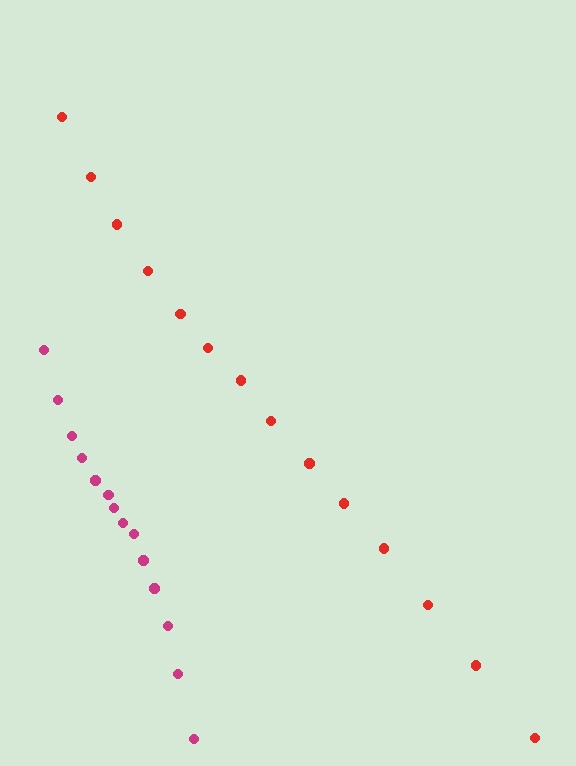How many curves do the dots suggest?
There are 2 distinct paths.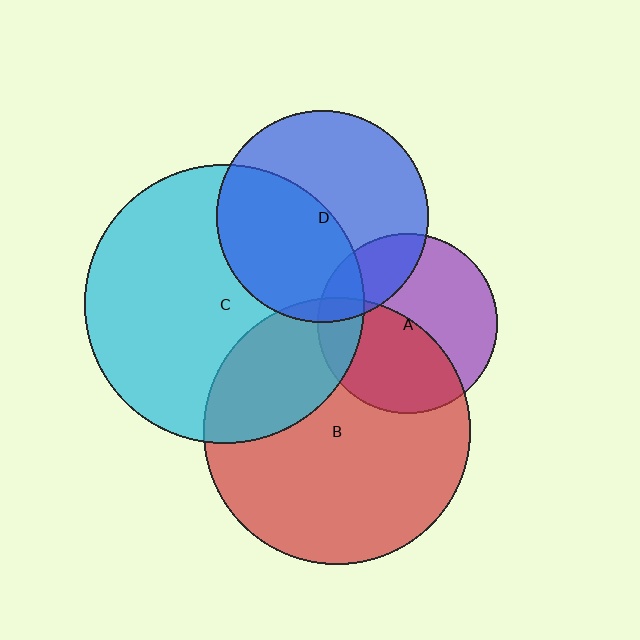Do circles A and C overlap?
Yes.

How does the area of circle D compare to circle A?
Approximately 1.4 times.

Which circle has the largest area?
Circle C (cyan).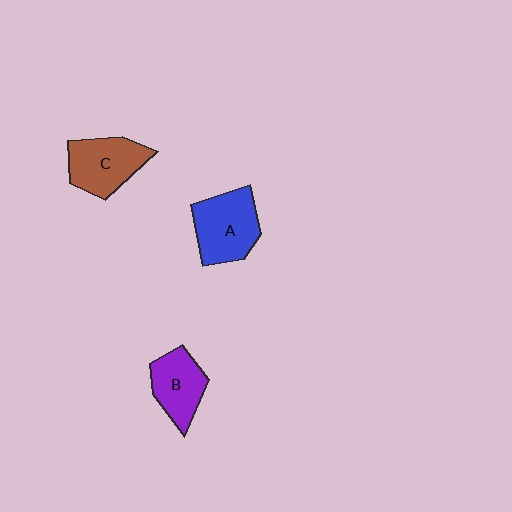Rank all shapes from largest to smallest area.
From largest to smallest: A (blue), C (brown), B (purple).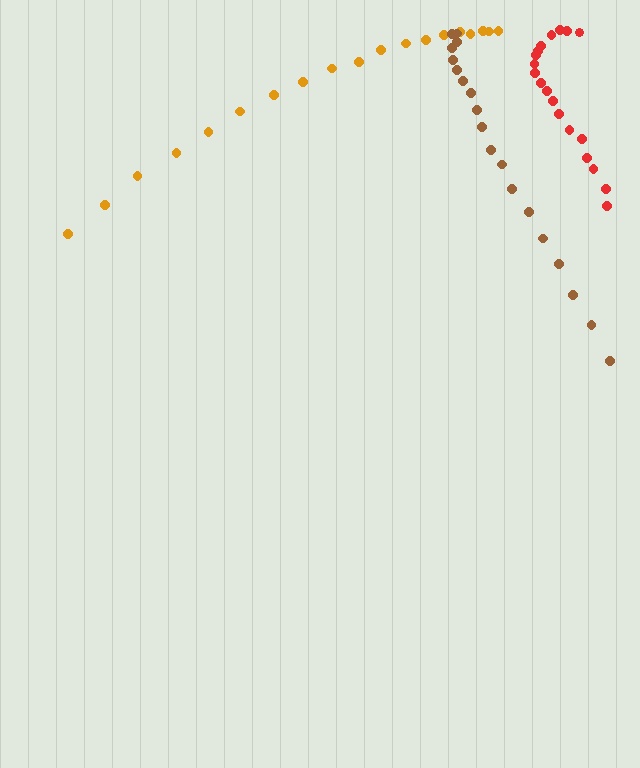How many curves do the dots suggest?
There are 3 distinct paths.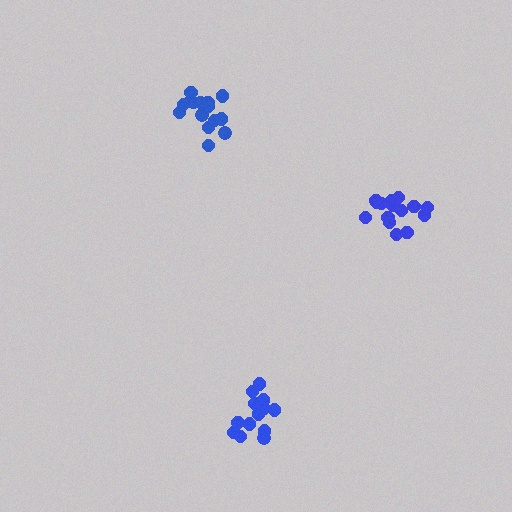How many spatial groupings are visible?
There are 3 spatial groupings.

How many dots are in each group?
Group 1: 15 dots, Group 2: 14 dots, Group 3: 16 dots (45 total).